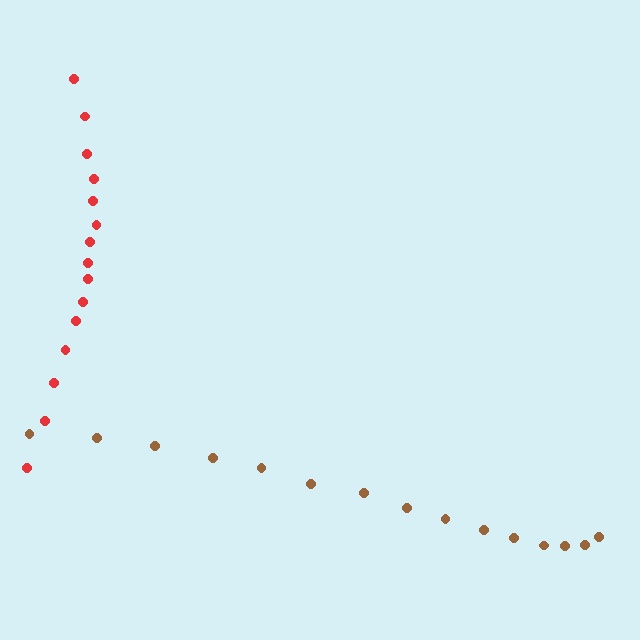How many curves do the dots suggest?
There are 2 distinct paths.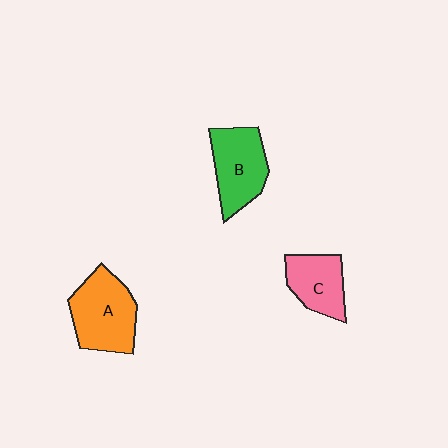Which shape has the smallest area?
Shape C (pink).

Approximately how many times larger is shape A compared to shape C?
Approximately 1.4 times.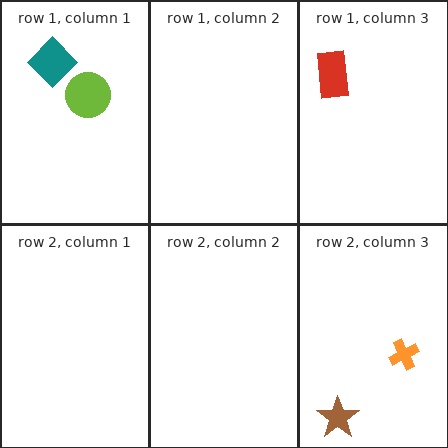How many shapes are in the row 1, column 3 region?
1.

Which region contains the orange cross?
The row 2, column 3 region.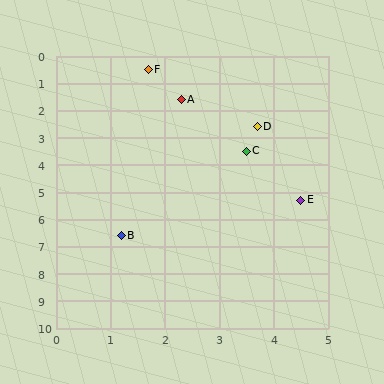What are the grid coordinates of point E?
Point E is at approximately (4.5, 5.3).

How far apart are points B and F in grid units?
Points B and F are about 6.1 grid units apart.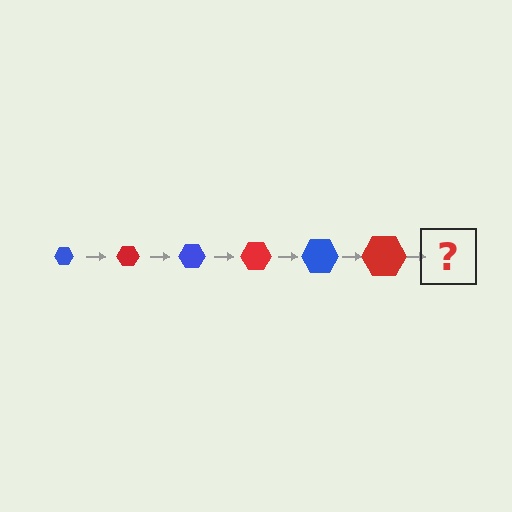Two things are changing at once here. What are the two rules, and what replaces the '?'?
The two rules are that the hexagon grows larger each step and the color cycles through blue and red. The '?' should be a blue hexagon, larger than the previous one.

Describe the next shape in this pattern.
It should be a blue hexagon, larger than the previous one.